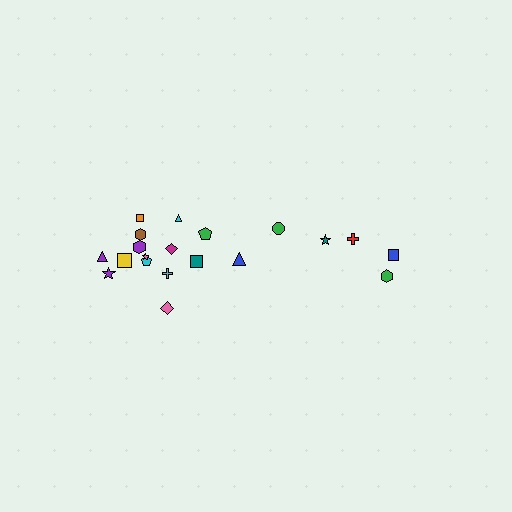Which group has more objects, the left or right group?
The left group.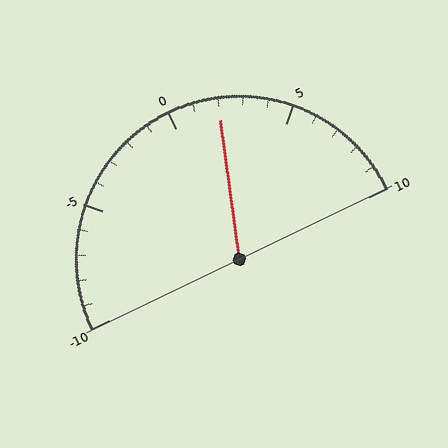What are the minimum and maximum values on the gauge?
The gauge ranges from -10 to 10.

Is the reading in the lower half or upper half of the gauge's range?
The reading is in the upper half of the range (-10 to 10).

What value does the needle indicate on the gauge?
The needle indicates approximately 2.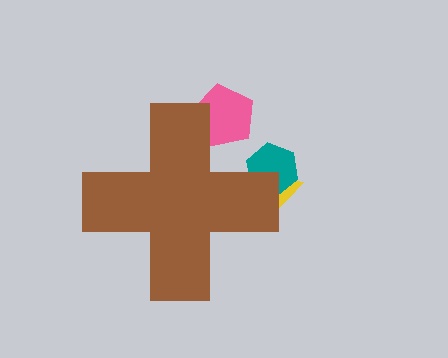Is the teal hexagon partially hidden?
Yes, the teal hexagon is partially hidden behind the brown cross.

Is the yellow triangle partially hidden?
Yes, the yellow triangle is partially hidden behind the brown cross.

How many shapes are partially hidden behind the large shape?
3 shapes are partially hidden.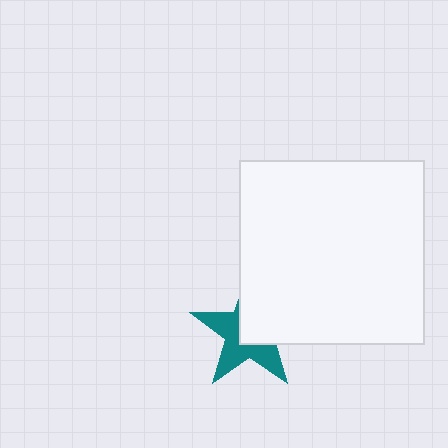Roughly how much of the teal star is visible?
About half of it is visible (roughly 52%).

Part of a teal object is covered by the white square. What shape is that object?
It is a star.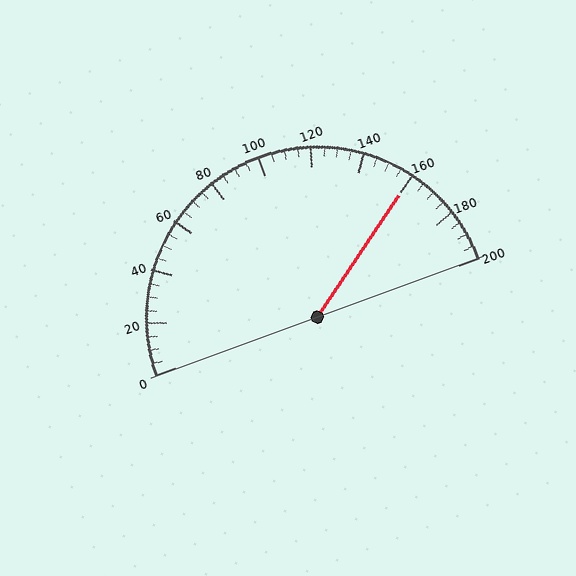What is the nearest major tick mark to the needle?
The nearest major tick mark is 160.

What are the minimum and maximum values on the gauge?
The gauge ranges from 0 to 200.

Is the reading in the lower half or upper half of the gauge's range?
The reading is in the upper half of the range (0 to 200).